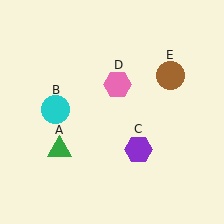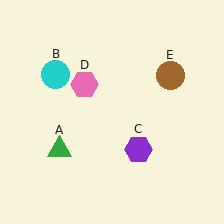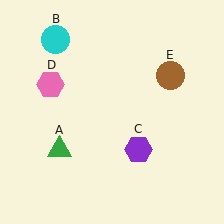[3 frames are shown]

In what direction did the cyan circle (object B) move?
The cyan circle (object B) moved up.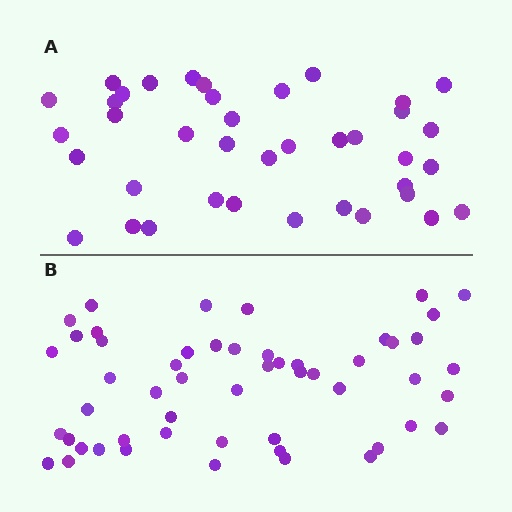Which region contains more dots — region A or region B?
Region B (the bottom region) has more dots.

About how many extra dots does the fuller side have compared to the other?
Region B has approximately 15 more dots than region A.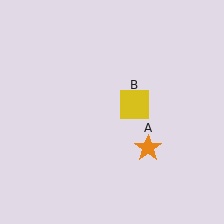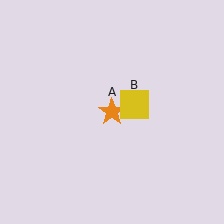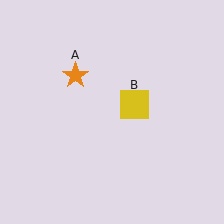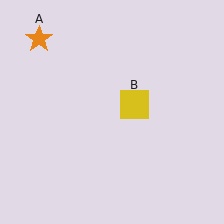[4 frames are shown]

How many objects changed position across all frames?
1 object changed position: orange star (object A).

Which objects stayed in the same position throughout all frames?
Yellow square (object B) remained stationary.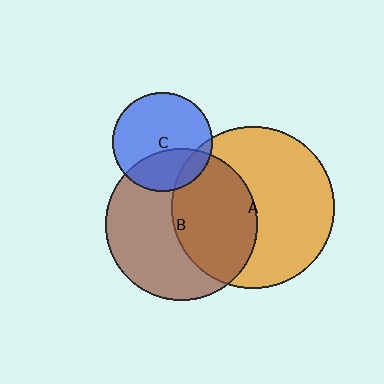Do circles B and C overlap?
Yes.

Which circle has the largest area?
Circle A (orange).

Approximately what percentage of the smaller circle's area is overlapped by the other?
Approximately 35%.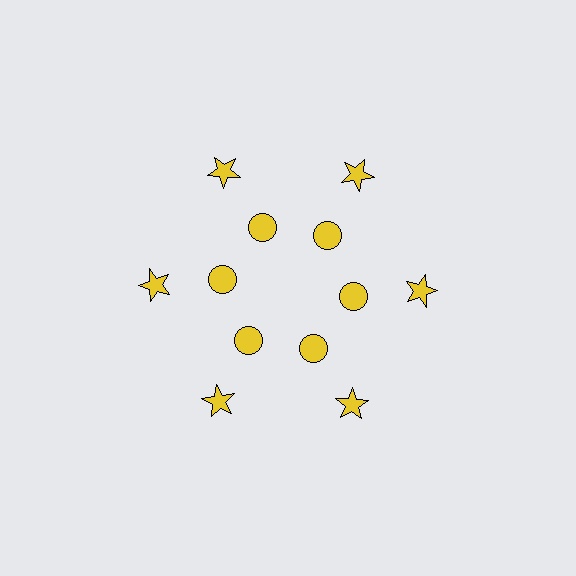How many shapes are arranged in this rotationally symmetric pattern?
There are 12 shapes, arranged in 6 groups of 2.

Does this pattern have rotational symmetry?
Yes, this pattern has 6-fold rotational symmetry. It looks the same after rotating 60 degrees around the center.